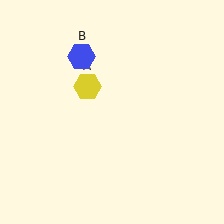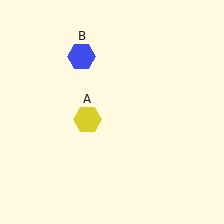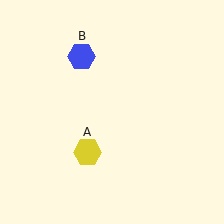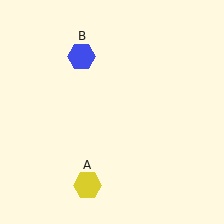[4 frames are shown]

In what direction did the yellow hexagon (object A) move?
The yellow hexagon (object A) moved down.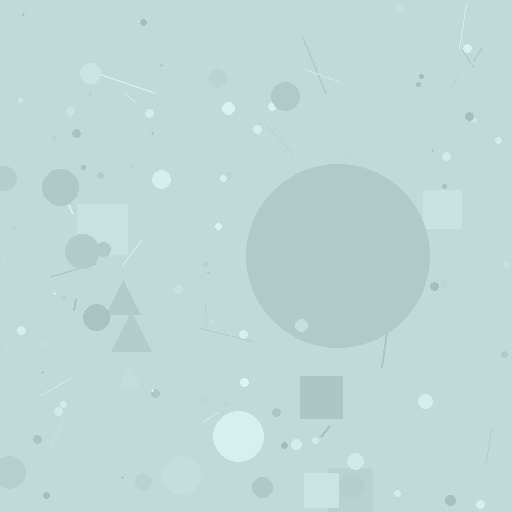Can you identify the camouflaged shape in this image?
The camouflaged shape is a circle.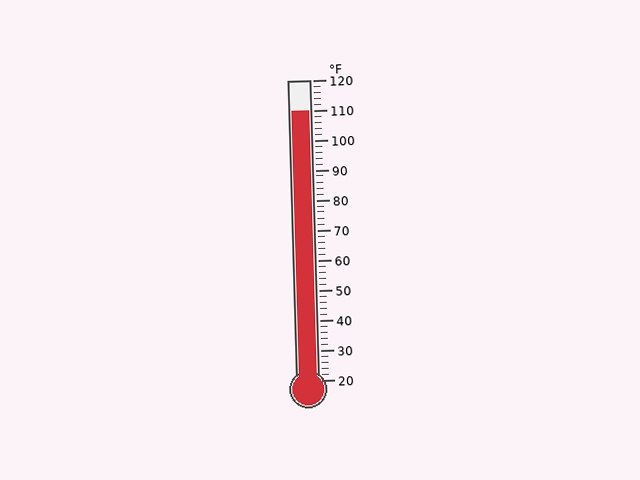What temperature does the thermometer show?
The thermometer shows approximately 110°F.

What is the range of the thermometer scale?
The thermometer scale ranges from 20°F to 120°F.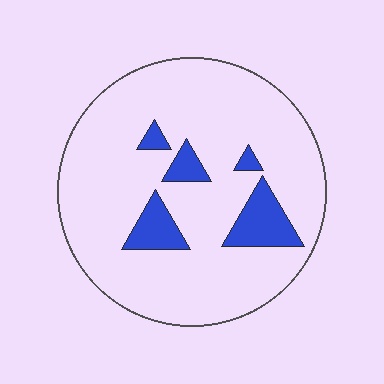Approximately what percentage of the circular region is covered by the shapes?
Approximately 15%.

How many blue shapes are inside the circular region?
5.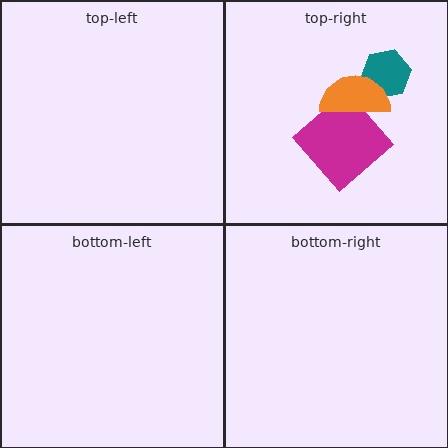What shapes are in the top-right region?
The magenta diamond, the teal hexagon, the orange semicircle.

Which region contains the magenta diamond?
The top-right region.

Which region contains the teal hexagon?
The top-right region.